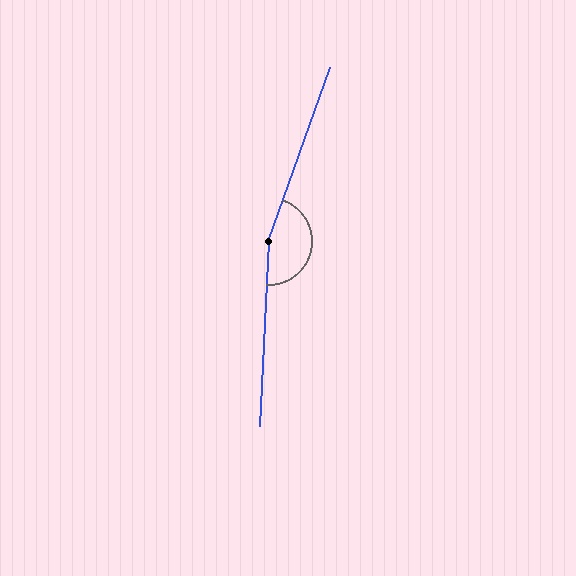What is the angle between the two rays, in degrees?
Approximately 163 degrees.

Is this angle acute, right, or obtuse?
It is obtuse.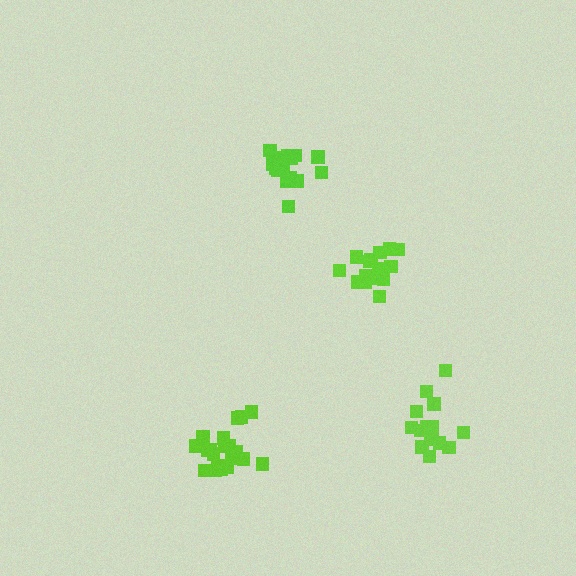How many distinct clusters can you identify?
There are 4 distinct clusters.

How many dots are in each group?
Group 1: 19 dots, Group 2: 16 dots, Group 3: 20 dots, Group 4: 17 dots (72 total).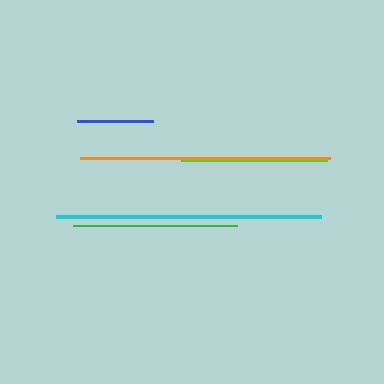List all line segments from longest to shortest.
From longest to shortest: cyan, orange, green, lime, blue.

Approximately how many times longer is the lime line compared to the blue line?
The lime line is approximately 1.9 times the length of the blue line.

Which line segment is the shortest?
The blue line is the shortest at approximately 76 pixels.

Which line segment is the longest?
The cyan line is the longest at approximately 265 pixels.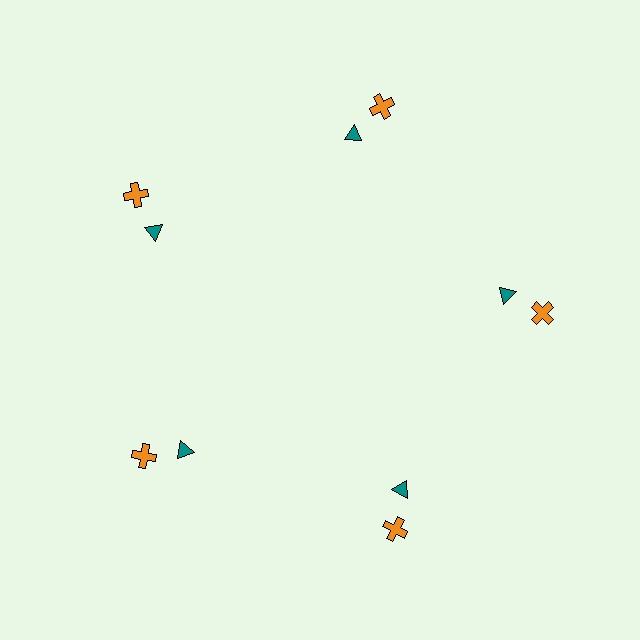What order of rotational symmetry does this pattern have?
This pattern has 5-fold rotational symmetry.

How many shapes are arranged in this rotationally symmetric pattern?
There are 10 shapes, arranged in 5 groups of 2.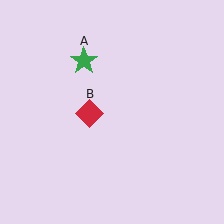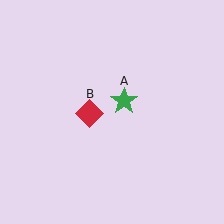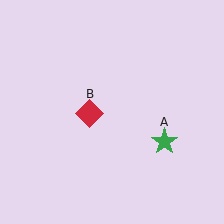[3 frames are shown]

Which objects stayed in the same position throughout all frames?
Red diamond (object B) remained stationary.